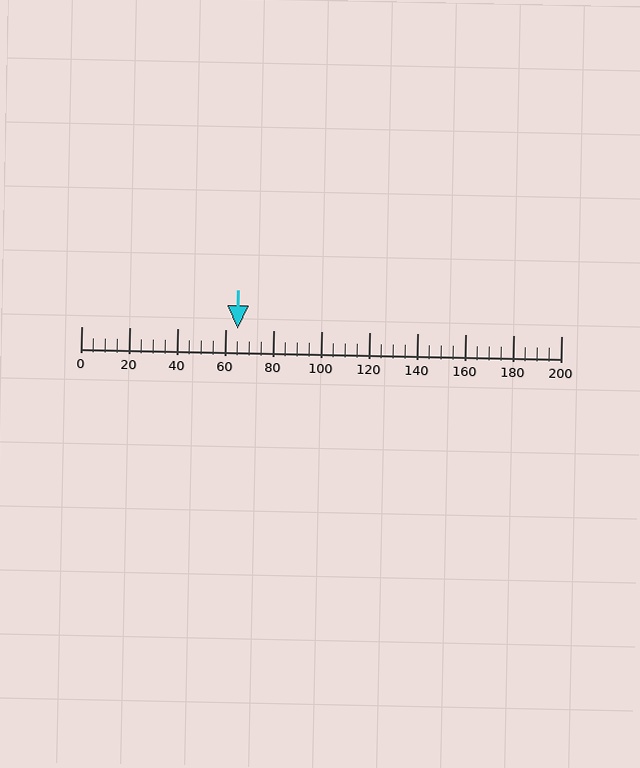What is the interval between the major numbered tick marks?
The major tick marks are spaced 20 units apart.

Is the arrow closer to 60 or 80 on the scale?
The arrow is closer to 60.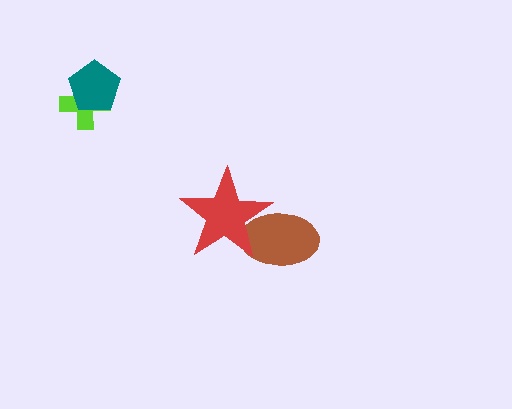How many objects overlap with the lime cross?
1 object overlaps with the lime cross.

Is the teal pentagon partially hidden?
No, no other shape covers it.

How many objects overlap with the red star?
1 object overlaps with the red star.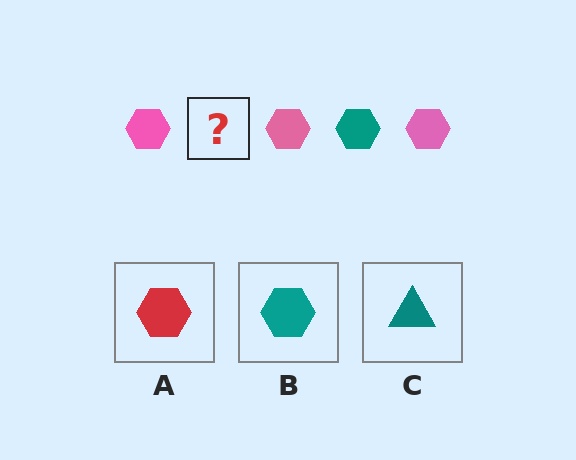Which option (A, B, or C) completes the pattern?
B.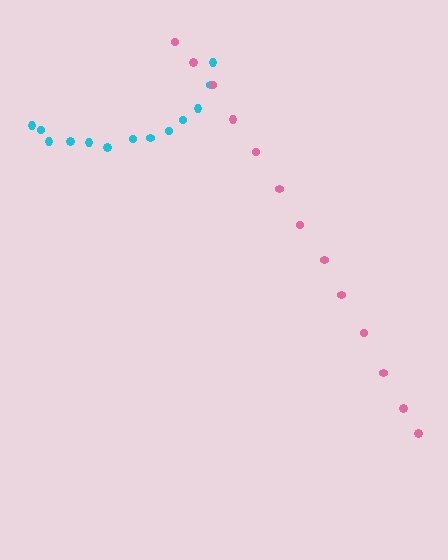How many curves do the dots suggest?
There are 2 distinct paths.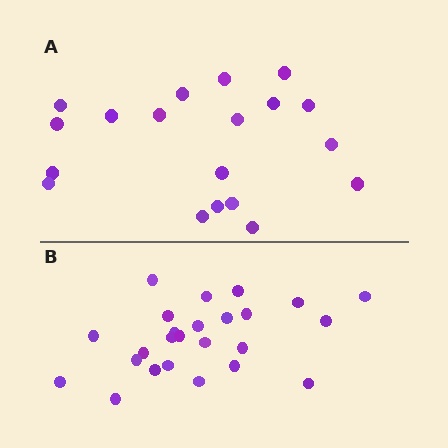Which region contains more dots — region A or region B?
Region B (the bottom region) has more dots.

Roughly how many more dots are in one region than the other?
Region B has about 6 more dots than region A.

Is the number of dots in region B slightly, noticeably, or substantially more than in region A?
Region B has noticeably more, but not dramatically so. The ratio is roughly 1.3 to 1.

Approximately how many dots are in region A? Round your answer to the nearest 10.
About 20 dots. (The exact count is 19, which rounds to 20.)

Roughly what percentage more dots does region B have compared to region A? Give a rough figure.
About 30% more.